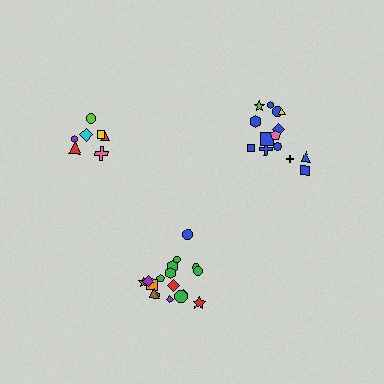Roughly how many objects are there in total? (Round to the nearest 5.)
Roughly 40 objects in total.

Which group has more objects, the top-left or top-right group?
The top-right group.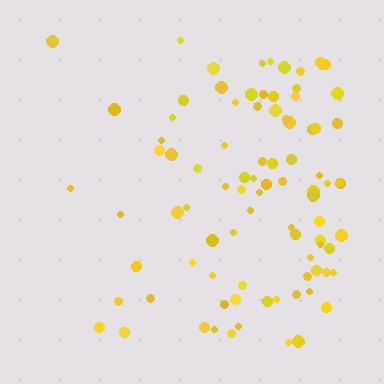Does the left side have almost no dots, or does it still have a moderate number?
Still a moderate number, just noticeably fewer than the right.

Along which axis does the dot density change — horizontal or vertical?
Horizontal.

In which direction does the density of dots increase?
From left to right, with the right side densest.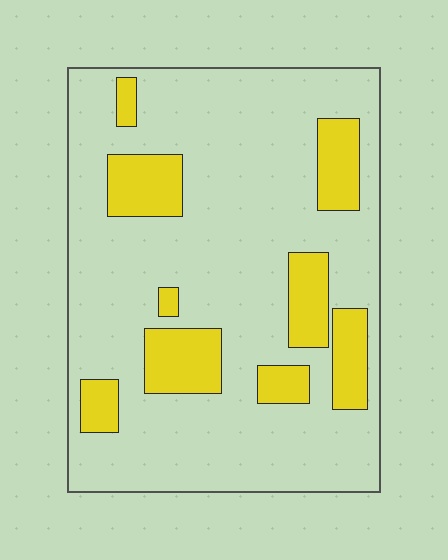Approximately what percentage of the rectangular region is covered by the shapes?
Approximately 20%.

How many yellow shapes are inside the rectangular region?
9.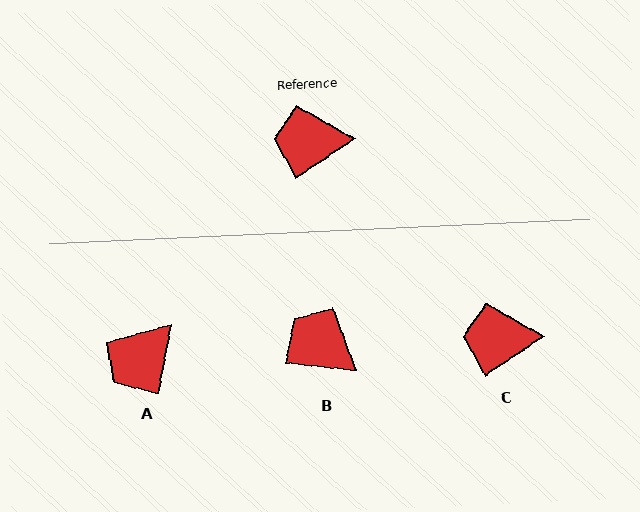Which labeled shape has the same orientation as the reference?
C.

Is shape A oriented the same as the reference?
No, it is off by about 46 degrees.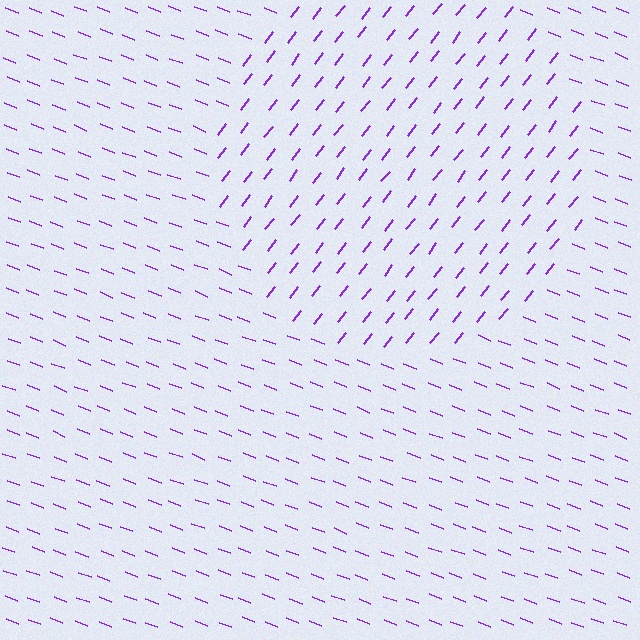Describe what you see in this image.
The image is filled with small purple line segments. A circle region in the image has lines oriented differently from the surrounding lines, creating a visible texture boundary.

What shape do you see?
I see a circle.